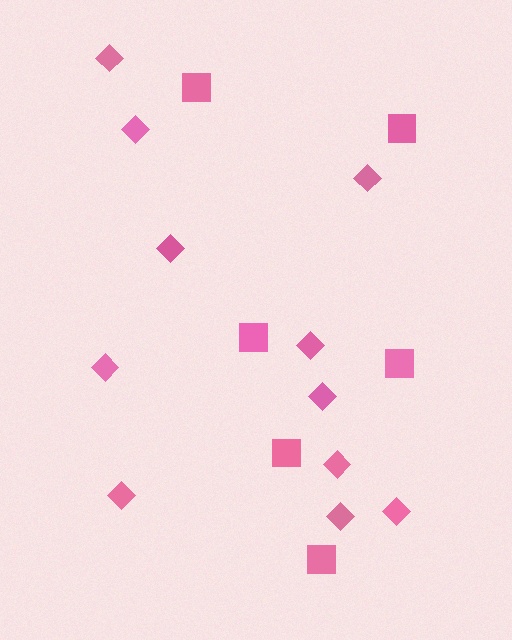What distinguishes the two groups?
There are 2 groups: one group of squares (6) and one group of diamonds (11).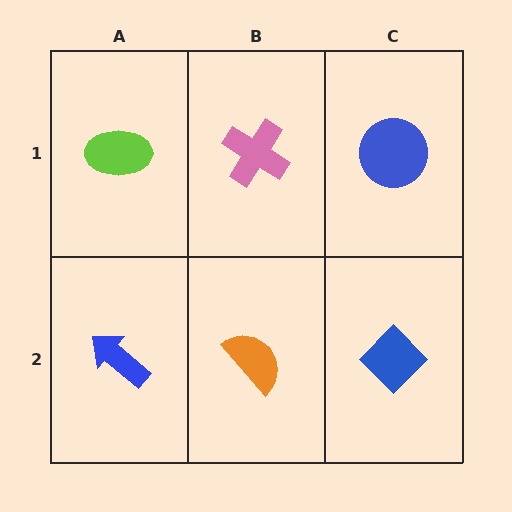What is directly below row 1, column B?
An orange semicircle.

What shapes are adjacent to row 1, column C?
A blue diamond (row 2, column C), a pink cross (row 1, column B).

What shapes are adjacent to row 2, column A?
A lime ellipse (row 1, column A), an orange semicircle (row 2, column B).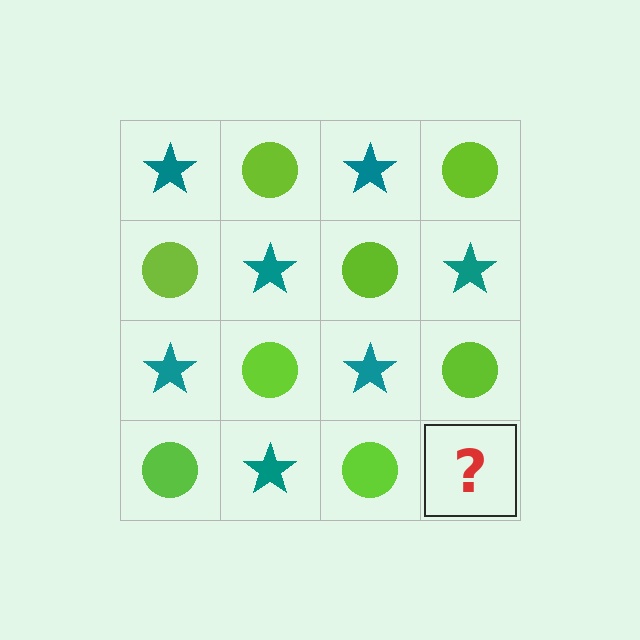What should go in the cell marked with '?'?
The missing cell should contain a teal star.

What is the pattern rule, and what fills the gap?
The rule is that it alternates teal star and lime circle in a checkerboard pattern. The gap should be filled with a teal star.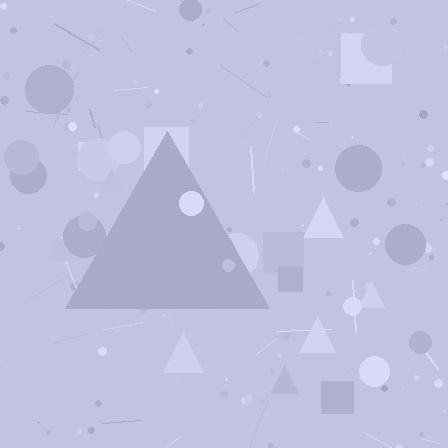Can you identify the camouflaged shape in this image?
The camouflaged shape is a triangle.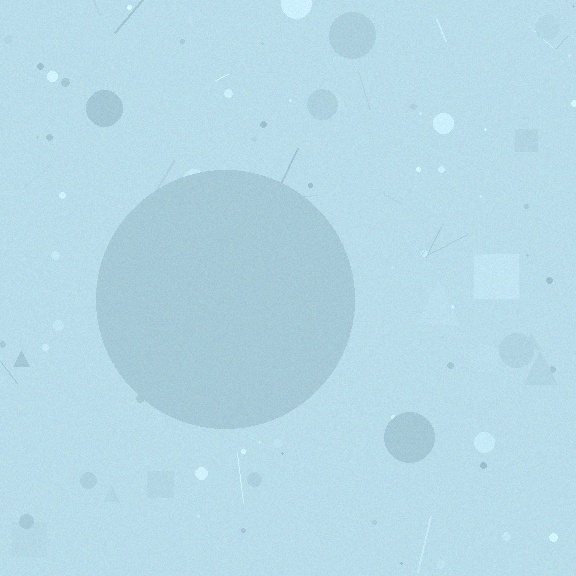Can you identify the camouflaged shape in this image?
The camouflaged shape is a circle.